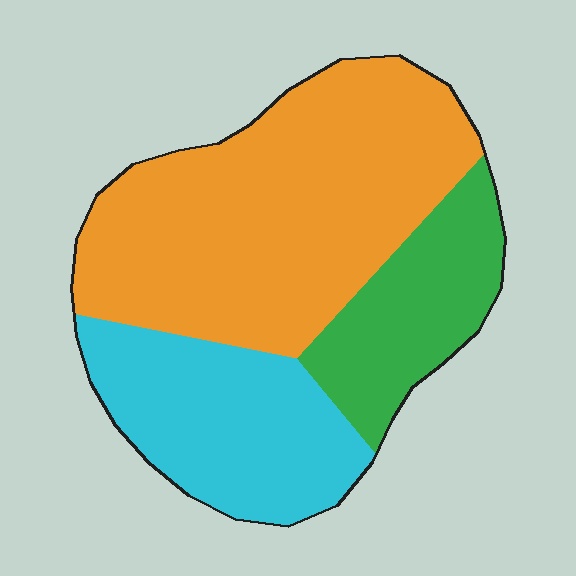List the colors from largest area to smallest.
From largest to smallest: orange, cyan, green.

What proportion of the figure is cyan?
Cyan covers roughly 25% of the figure.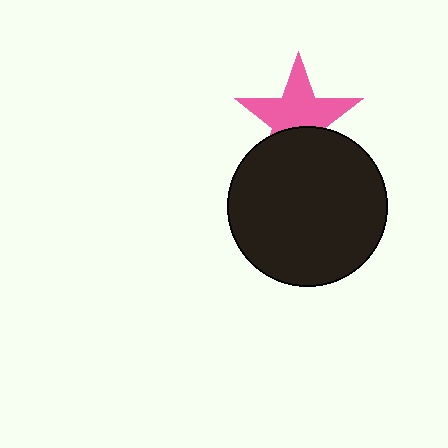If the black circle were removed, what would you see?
You would see the complete pink star.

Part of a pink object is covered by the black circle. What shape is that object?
It is a star.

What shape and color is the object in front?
The object in front is a black circle.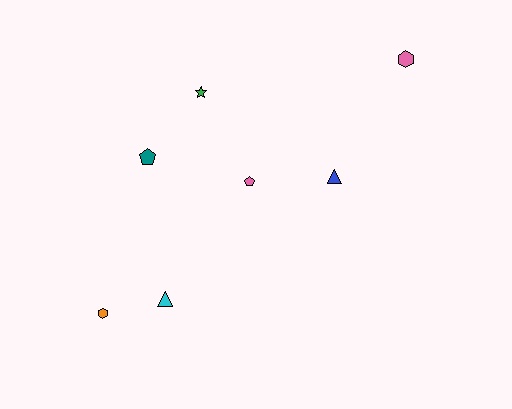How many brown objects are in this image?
There are no brown objects.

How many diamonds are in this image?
There are no diamonds.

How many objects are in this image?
There are 7 objects.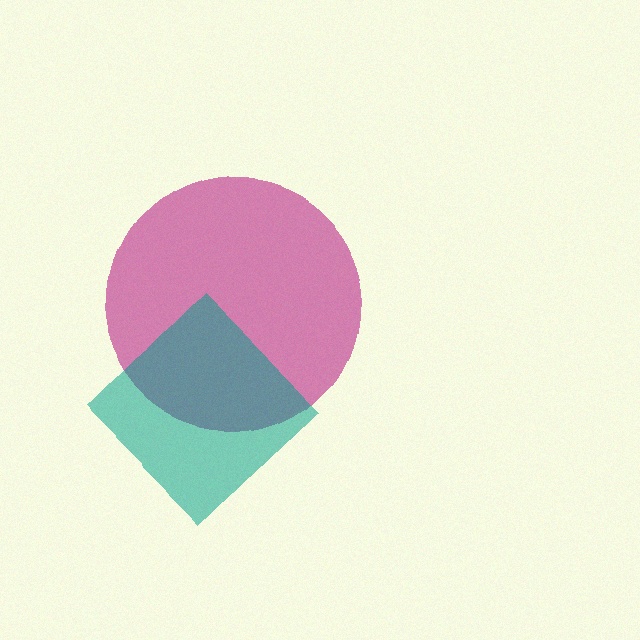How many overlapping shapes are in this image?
There are 2 overlapping shapes in the image.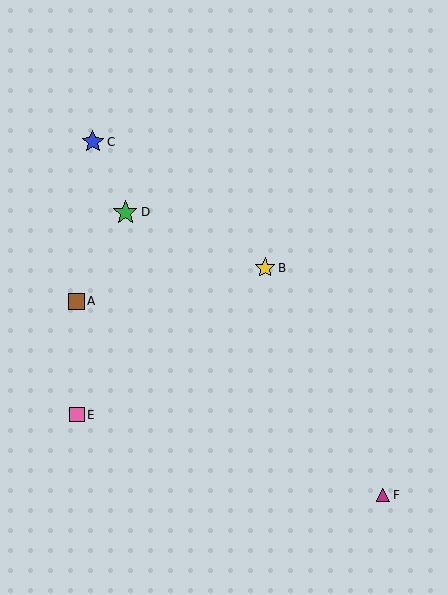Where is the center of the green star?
The center of the green star is at (125, 213).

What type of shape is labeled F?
Shape F is a magenta triangle.